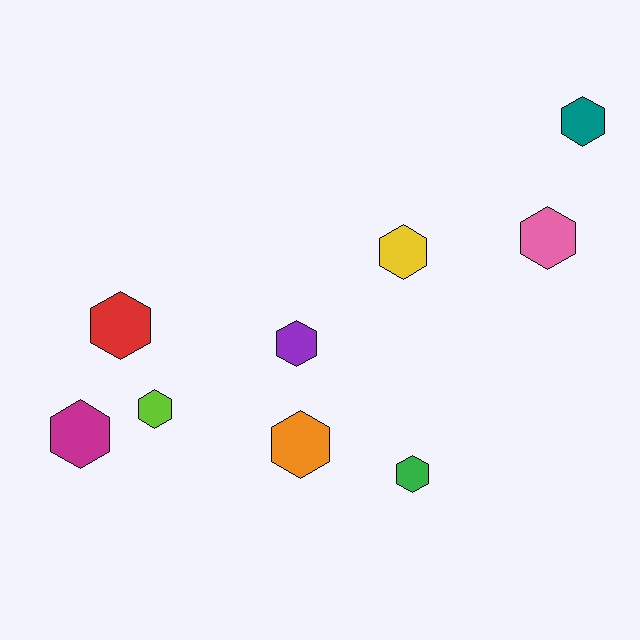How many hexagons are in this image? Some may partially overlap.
There are 9 hexagons.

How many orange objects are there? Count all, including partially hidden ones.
There is 1 orange object.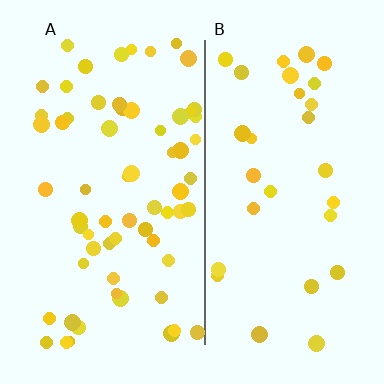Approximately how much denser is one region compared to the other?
Approximately 2.2× — region A over region B.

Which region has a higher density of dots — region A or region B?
A (the left).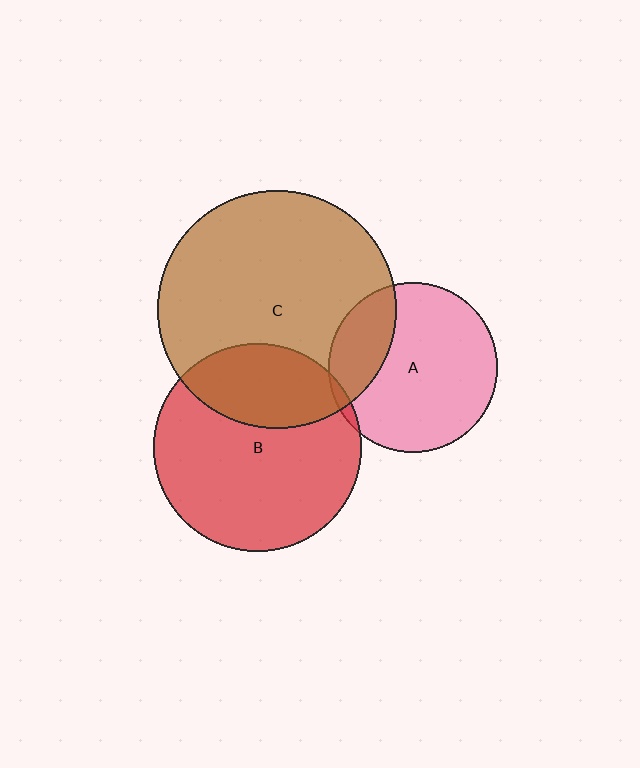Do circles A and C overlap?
Yes.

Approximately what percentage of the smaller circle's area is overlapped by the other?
Approximately 25%.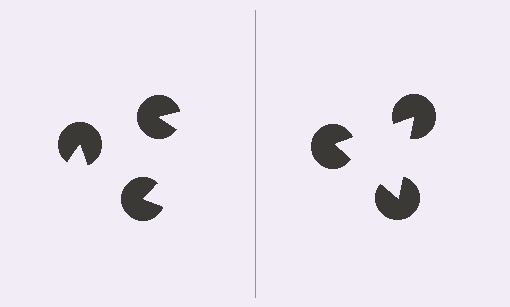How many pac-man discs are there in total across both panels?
6 — 3 on each side.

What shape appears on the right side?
An illusory triangle.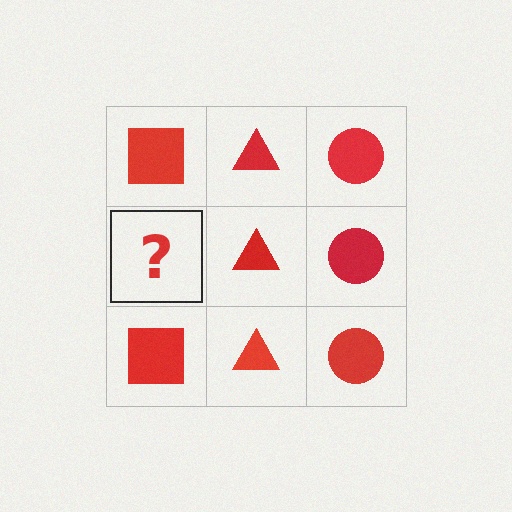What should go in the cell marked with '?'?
The missing cell should contain a red square.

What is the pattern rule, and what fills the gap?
The rule is that each column has a consistent shape. The gap should be filled with a red square.